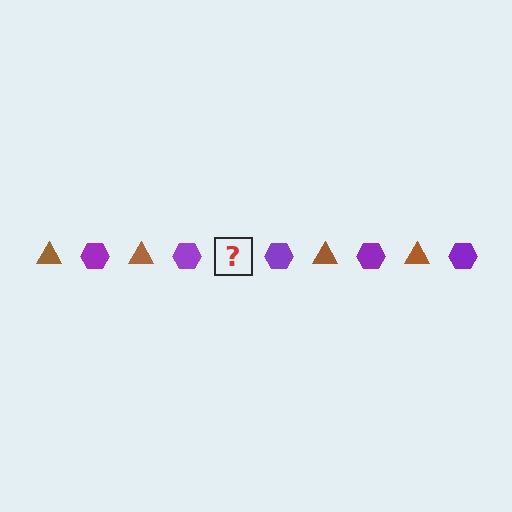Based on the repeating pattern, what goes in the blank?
The blank should be a brown triangle.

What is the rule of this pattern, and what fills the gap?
The rule is that the pattern alternates between brown triangle and purple hexagon. The gap should be filled with a brown triangle.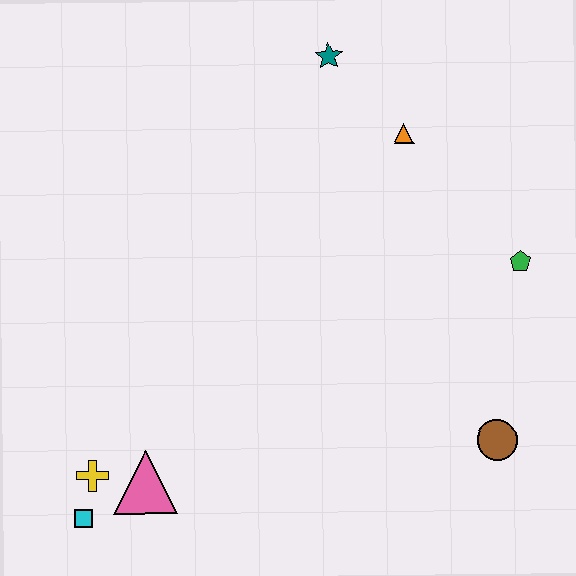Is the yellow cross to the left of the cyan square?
No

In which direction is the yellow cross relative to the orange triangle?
The yellow cross is below the orange triangle.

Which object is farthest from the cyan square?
The teal star is farthest from the cyan square.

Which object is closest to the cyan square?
The yellow cross is closest to the cyan square.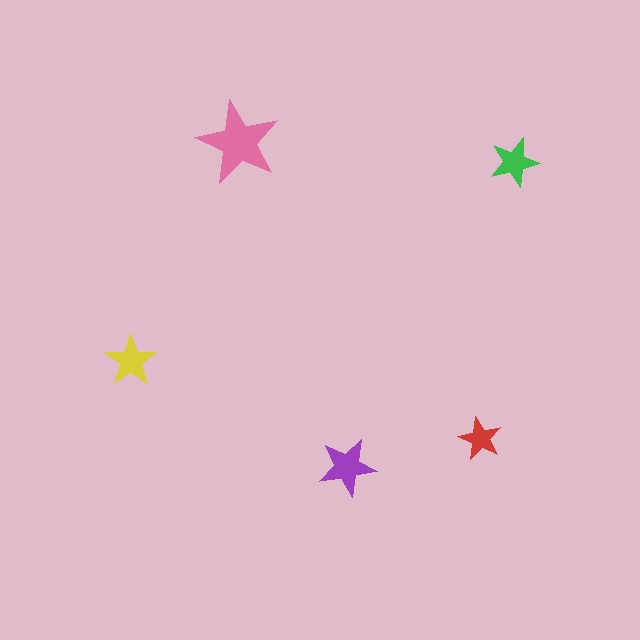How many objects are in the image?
There are 5 objects in the image.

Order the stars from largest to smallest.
the pink one, the purple one, the yellow one, the green one, the red one.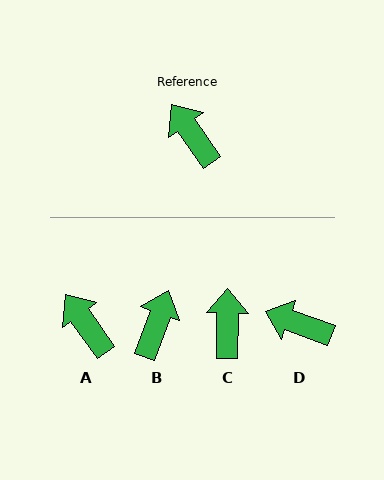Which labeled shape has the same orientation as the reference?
A.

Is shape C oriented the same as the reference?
No, it is off by about 35 degrees.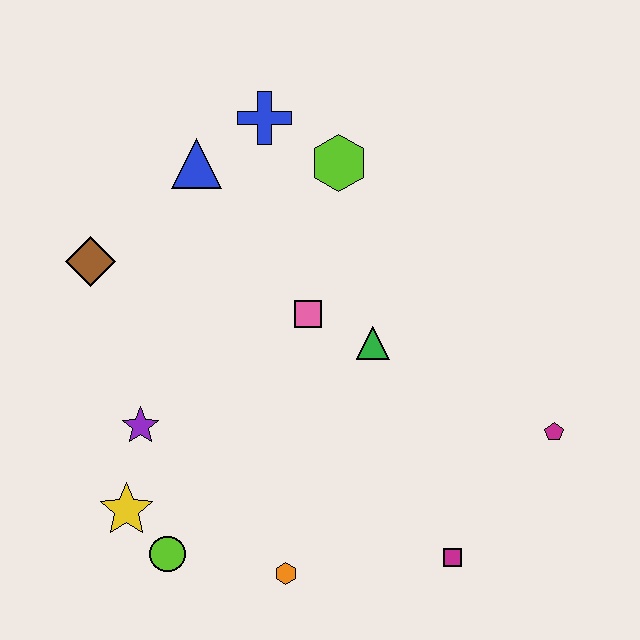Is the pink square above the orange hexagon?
Yes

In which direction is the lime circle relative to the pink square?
The lime circle is below the pink square.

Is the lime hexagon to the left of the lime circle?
No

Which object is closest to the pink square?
The green triangle is closest to the pink square.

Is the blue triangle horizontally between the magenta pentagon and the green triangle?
No